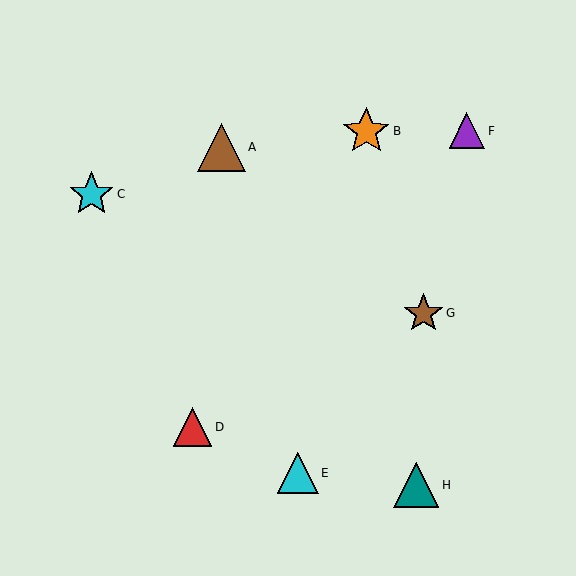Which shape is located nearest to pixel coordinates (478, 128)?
The purple triangle (labeled F) at (467, 131) is nearest to that location.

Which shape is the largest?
The brown triangle (labeled A) is the largest.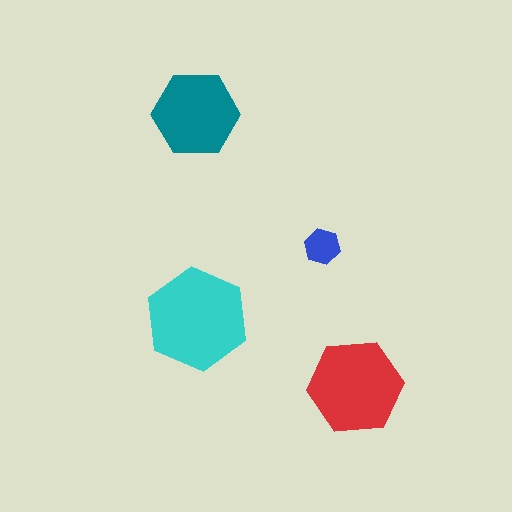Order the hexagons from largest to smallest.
the cyan one, the red one, the teal one, the blue one.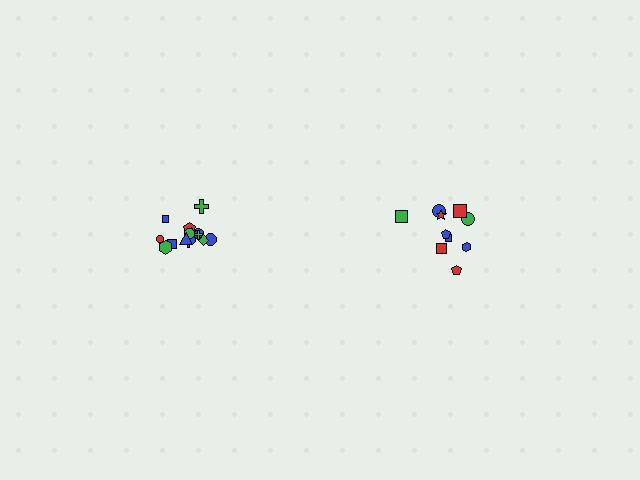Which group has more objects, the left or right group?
The left group.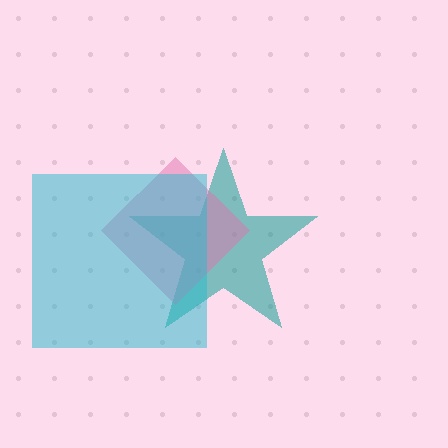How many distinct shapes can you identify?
There are 3 distinct shapes: a teal star, a pink diamond, a cyan square.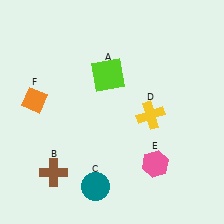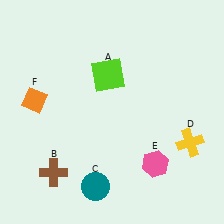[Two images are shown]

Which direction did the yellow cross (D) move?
The yellow cross (D) moved right.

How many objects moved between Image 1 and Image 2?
1 object moved between the two images.